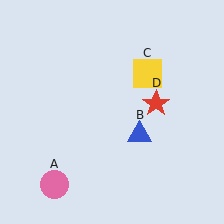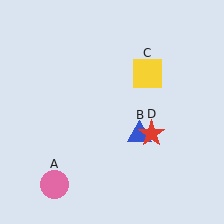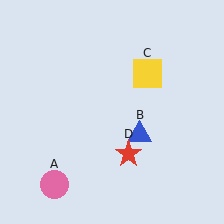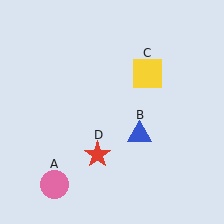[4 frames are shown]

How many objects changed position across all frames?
1 object changed position: red star (object D).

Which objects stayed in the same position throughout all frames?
Pink circle (object A) and blue triangle (object B) and yellow square (object C) remained stationary.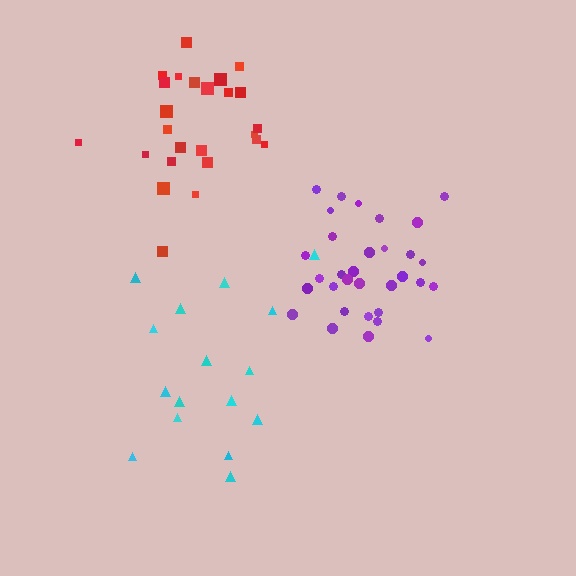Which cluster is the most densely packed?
Purple.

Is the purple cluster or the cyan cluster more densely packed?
Purple.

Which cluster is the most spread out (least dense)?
Cyan.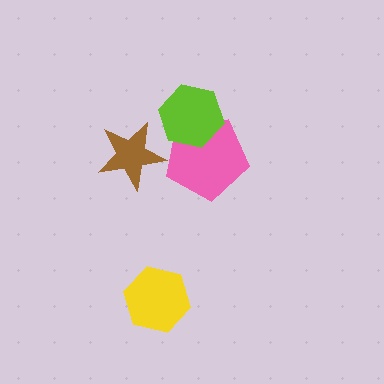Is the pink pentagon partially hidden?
Yes, it is partially covered by another shape.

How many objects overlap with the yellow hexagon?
0 objects overlap with the yellow hexagon.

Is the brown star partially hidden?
No, no other shape covers it.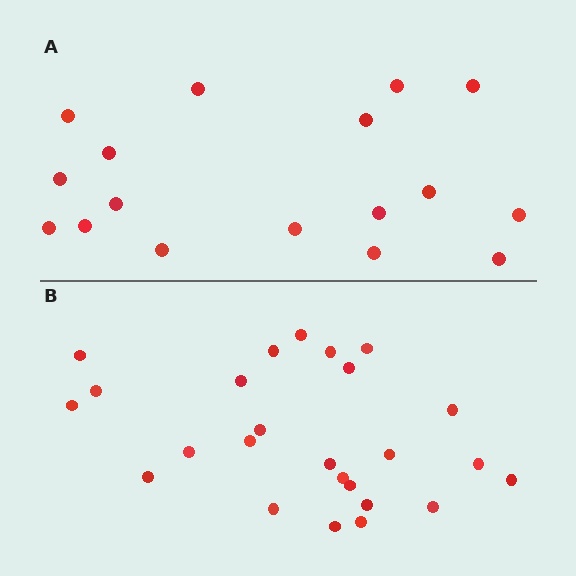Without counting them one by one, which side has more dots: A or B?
Region B (the bottom region) has more dots.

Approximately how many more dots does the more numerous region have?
Region B has roughly 8 or so more dots than region A.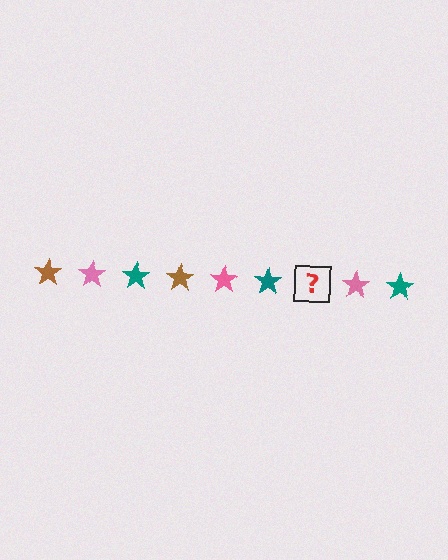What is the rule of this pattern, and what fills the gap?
The rule is that the pattern cycles through brown, pink, teal stars. The gap should be filled with a brown star.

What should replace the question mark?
The question mark should be replaced with a brown star.